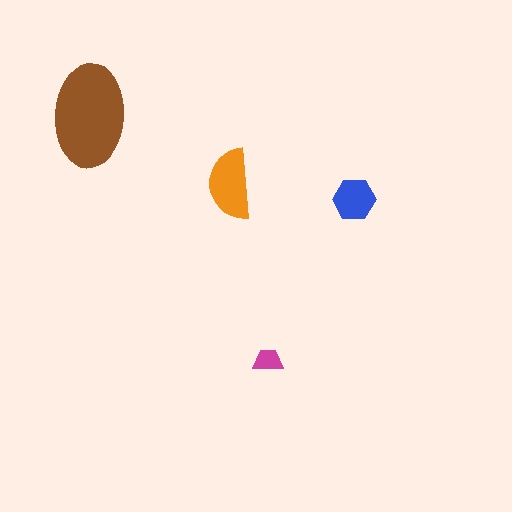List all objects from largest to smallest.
The brown ellipse, the orange semicircle, the blue hexagon, the magenta trapezoid.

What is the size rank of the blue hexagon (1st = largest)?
3rd.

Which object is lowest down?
The magenta trapezoid is bottommost.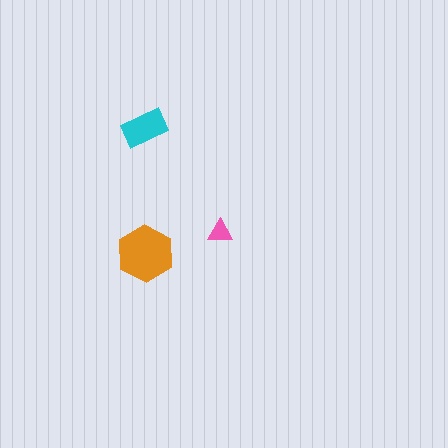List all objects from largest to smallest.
The orange hexagon, the cyan rectangle, the pink triangle.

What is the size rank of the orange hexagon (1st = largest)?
1st.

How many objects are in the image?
There are 3 objects in the image.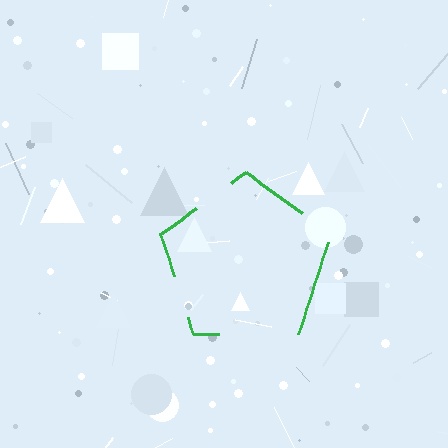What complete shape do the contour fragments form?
The contour fragments form a pentagon.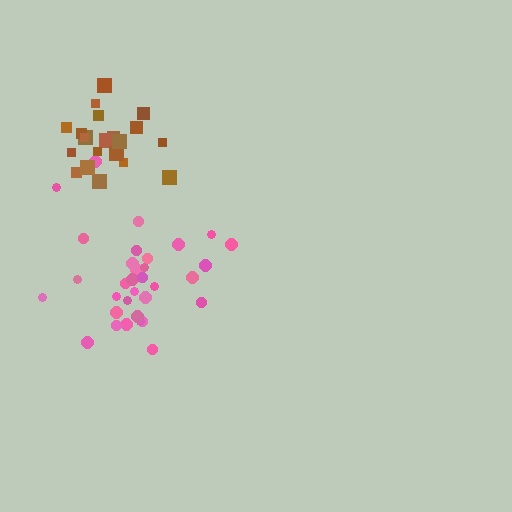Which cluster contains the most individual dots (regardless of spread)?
Pink (33).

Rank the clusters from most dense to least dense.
brown, pink.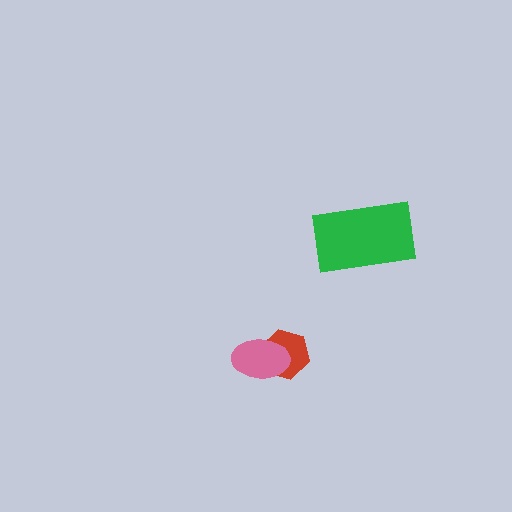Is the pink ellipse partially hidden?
No, no other shape covers it.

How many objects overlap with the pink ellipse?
1 object overlaps with the pink ellipse.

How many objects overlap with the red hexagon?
1 object overlaps with the red hexagon.